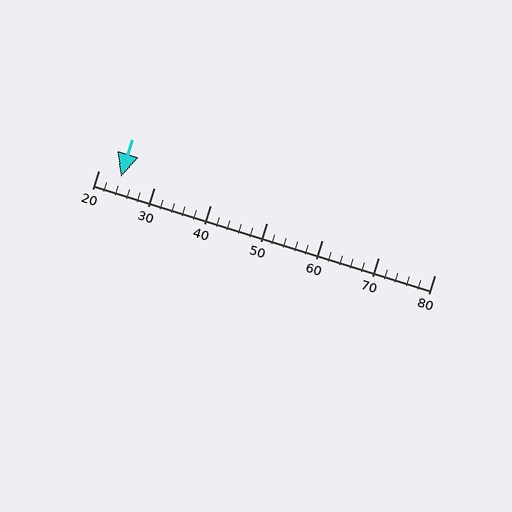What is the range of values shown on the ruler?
The ruler shows values from 20 to 80.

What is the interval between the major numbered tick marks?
The major tick marks are spaced 10 units apart.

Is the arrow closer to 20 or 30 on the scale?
The arrow is closer to 20.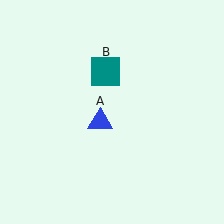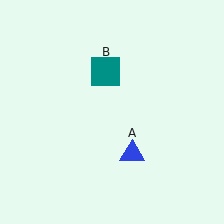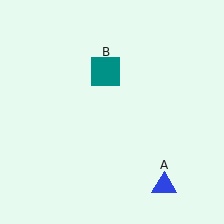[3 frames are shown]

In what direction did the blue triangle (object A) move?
The blue triangle (object A) moved down and to the right.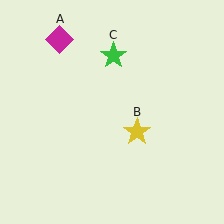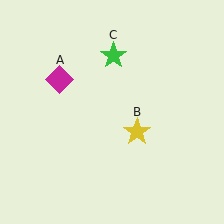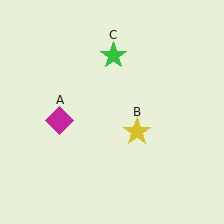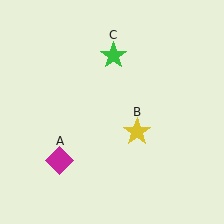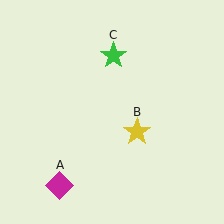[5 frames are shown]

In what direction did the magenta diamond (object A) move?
The magenta diamond (object A) moved down.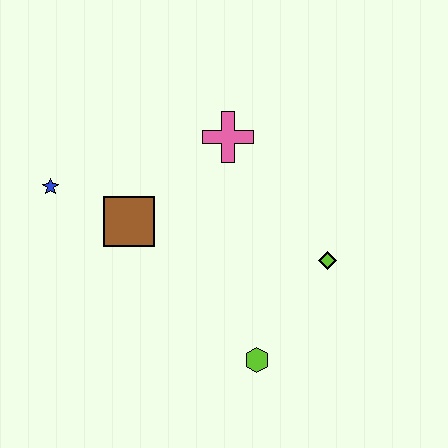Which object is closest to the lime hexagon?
The lime diamond is closest to the lime hexagon.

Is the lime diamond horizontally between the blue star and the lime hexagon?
No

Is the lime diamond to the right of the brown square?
Yes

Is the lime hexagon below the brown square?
Yes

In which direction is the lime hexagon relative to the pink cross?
The lime hexagon is below the pink cross.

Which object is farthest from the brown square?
The lime diamond is farthest from the brown square.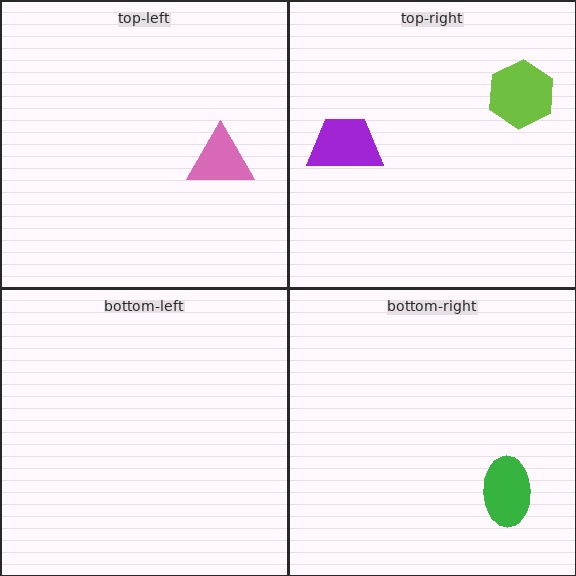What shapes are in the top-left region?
The pink triangle.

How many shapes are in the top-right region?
2.